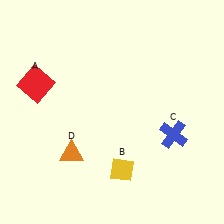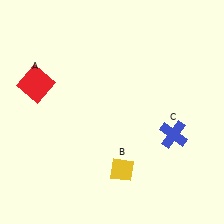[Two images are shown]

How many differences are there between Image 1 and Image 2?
There is 1 difference between the two images.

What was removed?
The orange triangle (D) was removed in Image 2.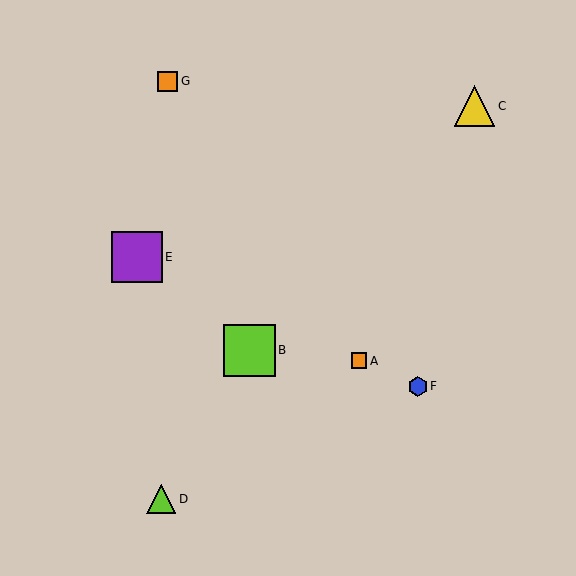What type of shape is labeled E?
Shape E is a purple square.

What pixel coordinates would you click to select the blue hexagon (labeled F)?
Click at (418, 386) to select the blue hexagon F.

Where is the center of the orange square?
The center of the orange square is at (359, 361).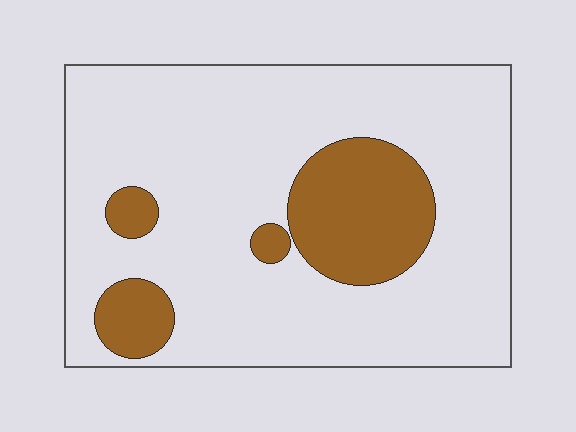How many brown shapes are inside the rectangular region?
4.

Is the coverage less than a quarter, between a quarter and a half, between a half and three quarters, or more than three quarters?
Less than a quarter.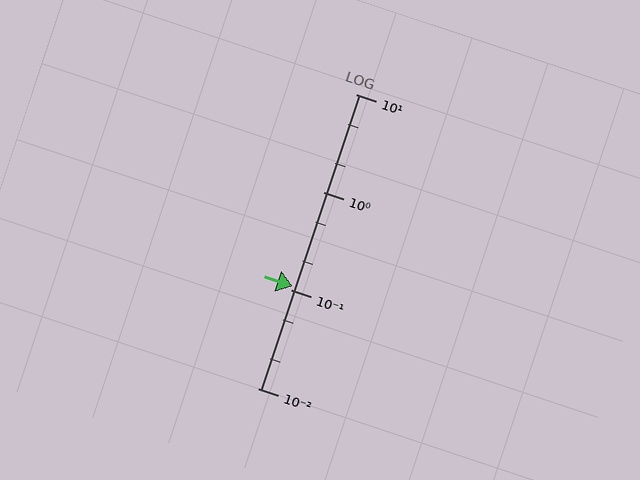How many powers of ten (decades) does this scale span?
The scale spans 3 decades, from 0.01 to 10.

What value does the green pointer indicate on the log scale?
The pointer indicates approximately 0.11.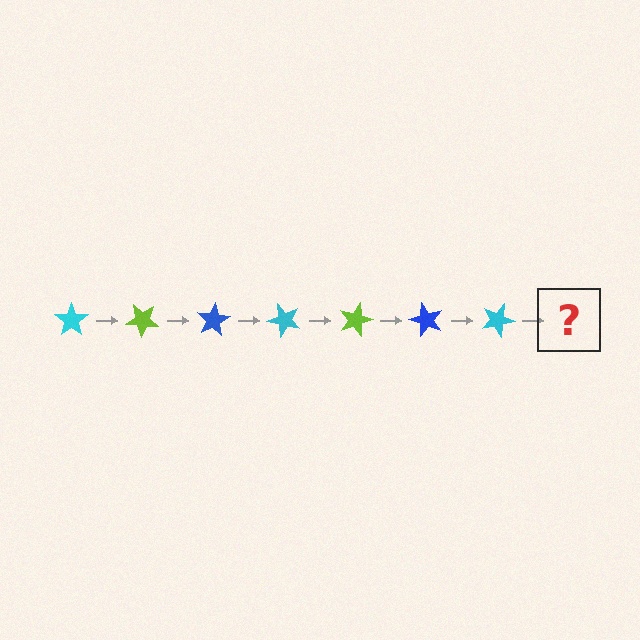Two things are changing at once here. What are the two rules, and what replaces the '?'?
The two rules are that it rotates 40 degrees each step and the color cycles through cyan, lime, and blue. The '?' should be a lime star, rotated 280 degrees from the start.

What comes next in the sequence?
The next element should be a lime star, rotated 280 degrees from the start.